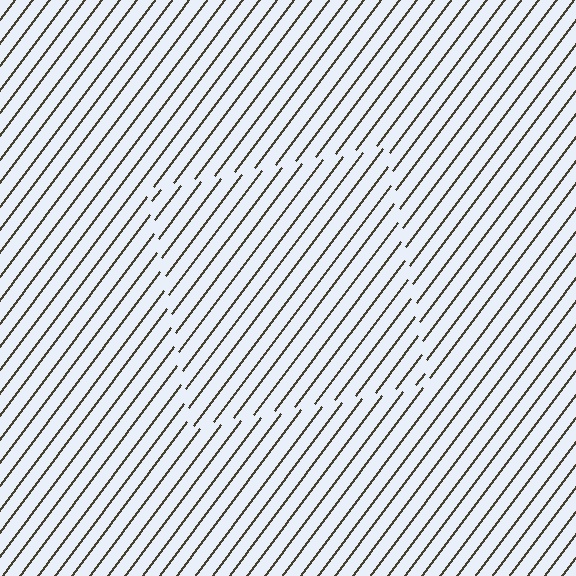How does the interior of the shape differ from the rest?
The interior of the shape contains the same grating, shifted by half a period — the contour is defined by the phase discontinuity where line-ends from the inner and outer gratings abut.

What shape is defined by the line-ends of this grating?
An illusory square. The interior of the shape contains the same grating, shifted by half a period — the contour is defined by the phase discontinuity where line-ends from the inner and outer gratings abut.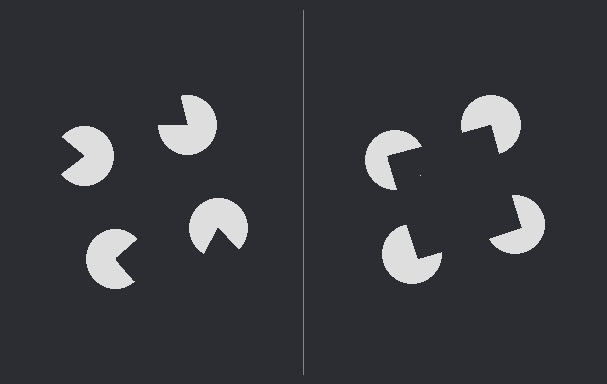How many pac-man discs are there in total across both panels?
8 — 4 on each side.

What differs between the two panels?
The pac-man discs are positioned identically on both sides; only the wedge orientations differ. On the right they align to a square; on the left they are misaligned.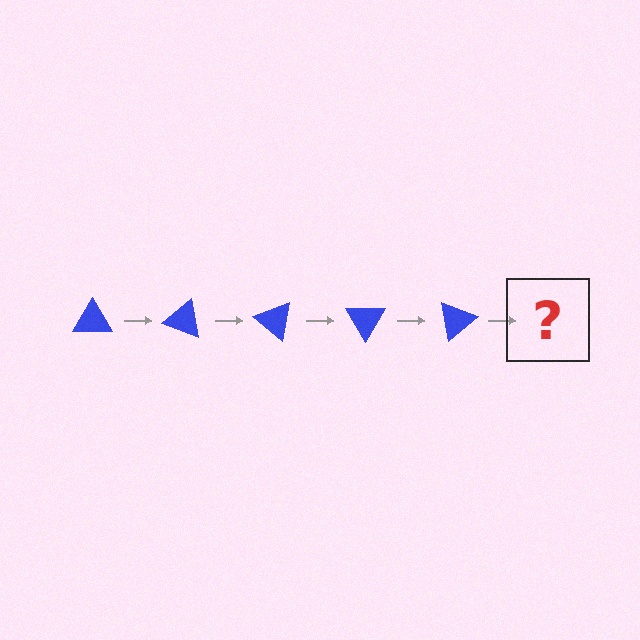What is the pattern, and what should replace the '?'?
The pattern is that the triangle rotates 20 degrees each step. The '?' should be a blue triangle rotated 100 degrees.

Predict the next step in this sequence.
The next step is a blue triangle rotated 100 degrees.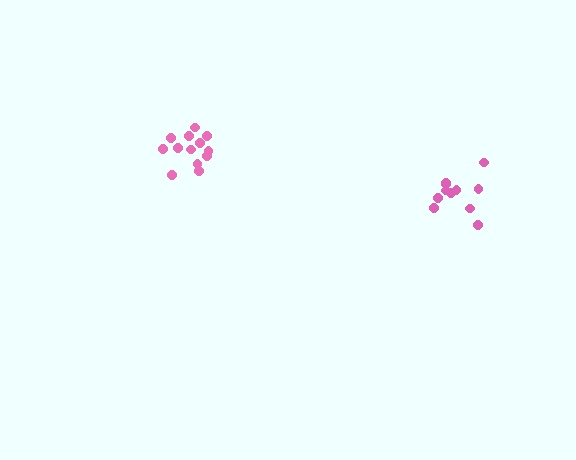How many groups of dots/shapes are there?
There are 2 groups.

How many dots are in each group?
Group 1: 11 dots, Group 2: 13 dots (24 total).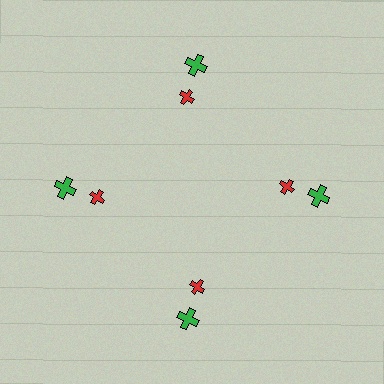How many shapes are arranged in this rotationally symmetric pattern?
There are 8 shapes, arranged in 4 groups of 2.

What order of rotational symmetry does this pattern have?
This pattern has 4-fold rotational symmetry.